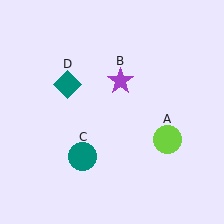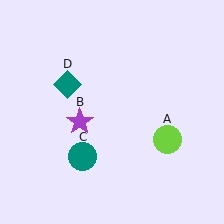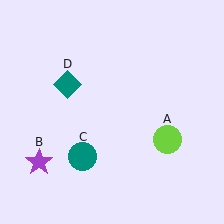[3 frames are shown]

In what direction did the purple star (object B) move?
The purple star (object B) moved down and to the left.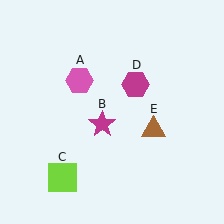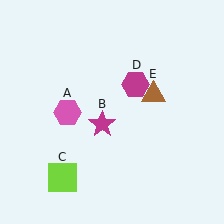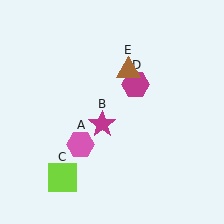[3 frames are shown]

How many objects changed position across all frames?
2 objects changed position: pink hexagon (object A), brown triangle (object E).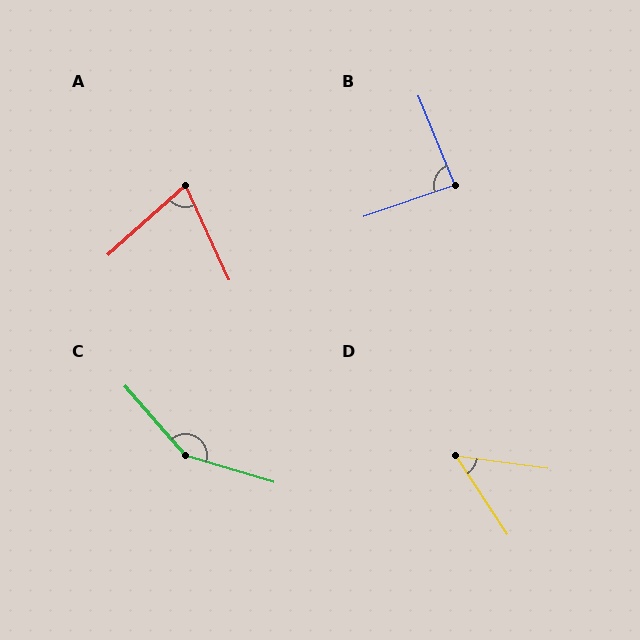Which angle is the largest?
C, at approximately 148 degrees.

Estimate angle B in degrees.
Approximately 87 degrees.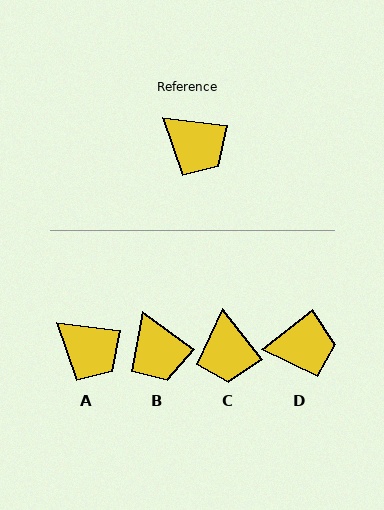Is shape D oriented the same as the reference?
No, it is off by about 45 degrees.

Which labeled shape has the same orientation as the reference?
A.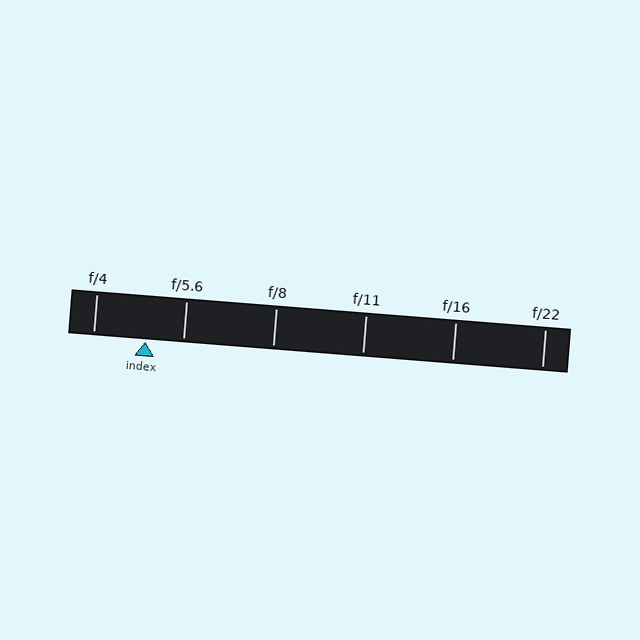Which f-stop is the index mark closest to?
The index mark is closest to f/5.6.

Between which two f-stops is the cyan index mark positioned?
The index mark is between f/4 and f/5.6.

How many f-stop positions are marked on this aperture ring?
There are 6 f-stop positions marked.